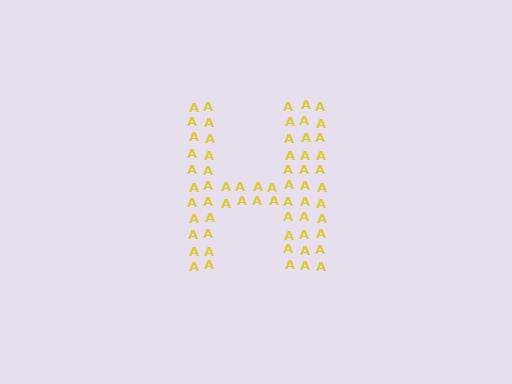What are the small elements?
The small elements are letter A's.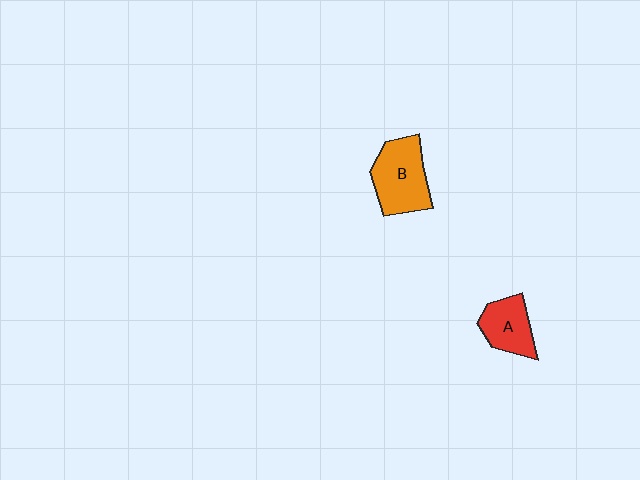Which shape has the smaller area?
Shape A (red).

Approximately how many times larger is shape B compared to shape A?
Approximately 1.5 times.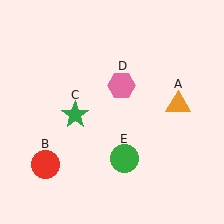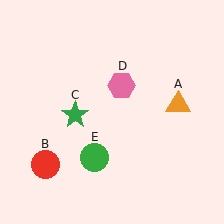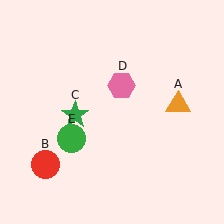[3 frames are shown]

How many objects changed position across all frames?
1 object changed position: green circle (object E).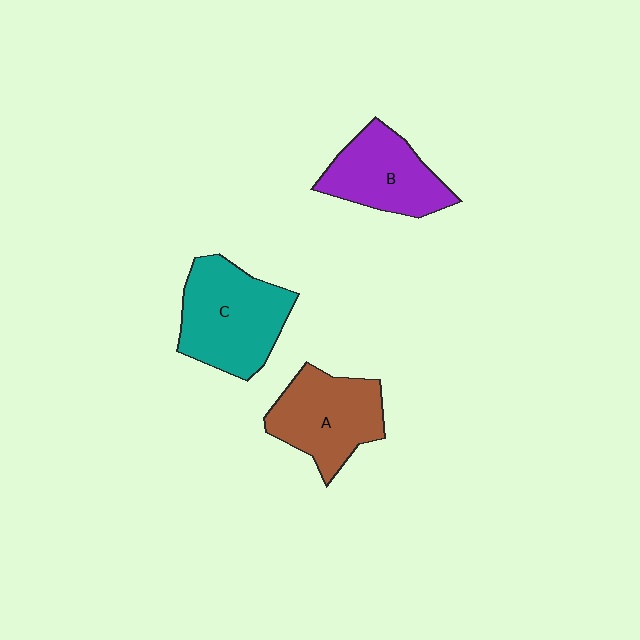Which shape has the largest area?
Shape C (teal).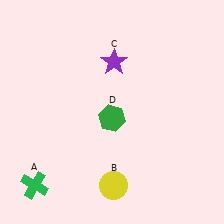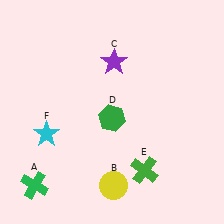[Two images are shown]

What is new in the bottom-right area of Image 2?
A green cross (E) was added in the bottom-right area of Image 2.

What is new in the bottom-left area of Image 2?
A cyan star (F) was added in the bottom-left area of Image 2.